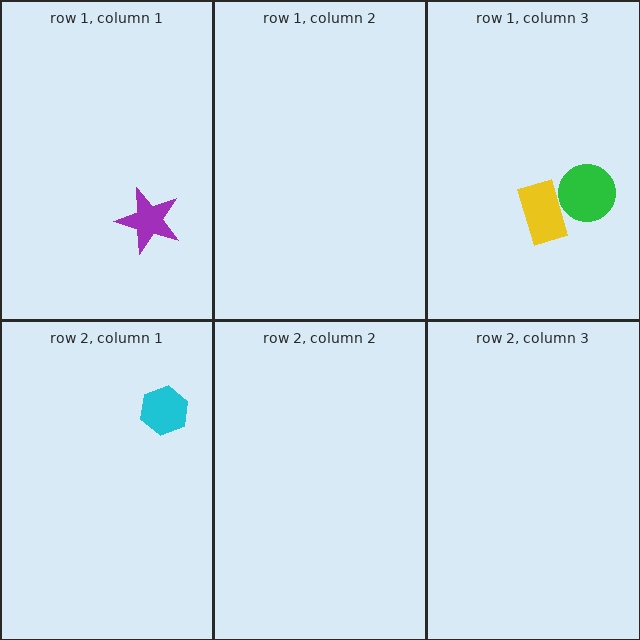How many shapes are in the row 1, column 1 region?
1.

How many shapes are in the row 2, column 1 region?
1.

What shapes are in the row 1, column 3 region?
The green circle, the yellow rectangle.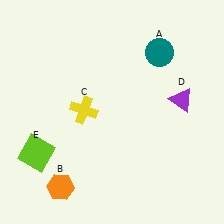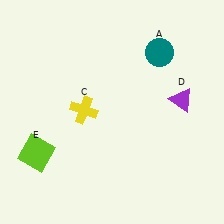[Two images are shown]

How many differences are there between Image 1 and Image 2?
There is 1 difference between the two images.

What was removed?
The orange hexagon (B) was removed in Image 2.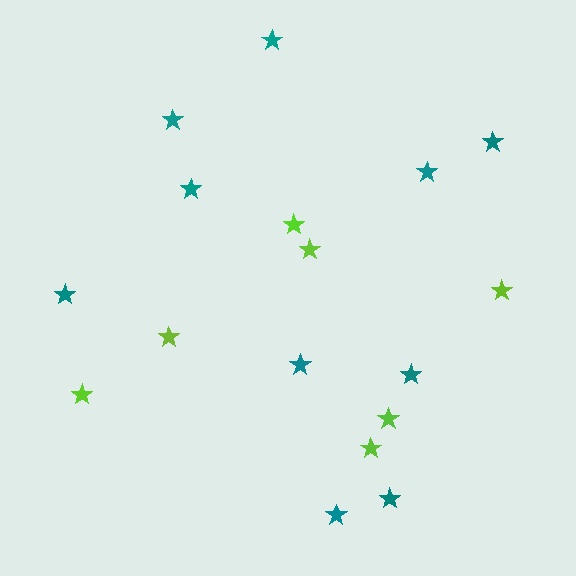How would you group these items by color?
There are 2 groups: one group of lime stars (7) and one group of teal stars (10).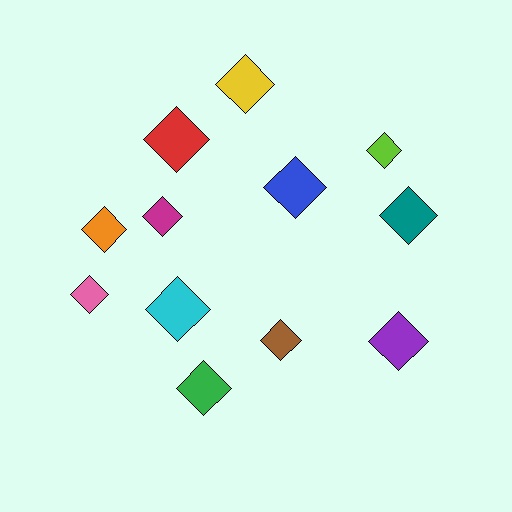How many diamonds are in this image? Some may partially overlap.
There are 12 diamonds.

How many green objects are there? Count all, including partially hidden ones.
There is 1 green object.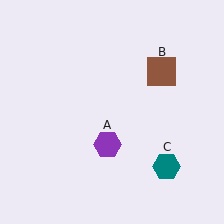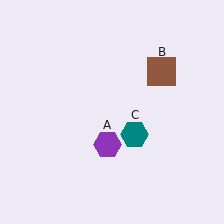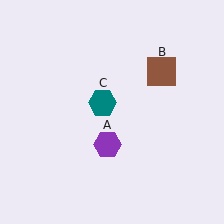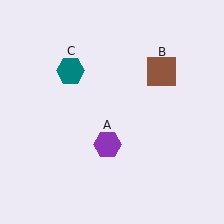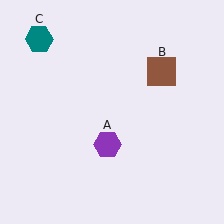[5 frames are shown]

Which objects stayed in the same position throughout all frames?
Purple hexagon (object A) and brown square (object B) remained stationary.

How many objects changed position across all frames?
1 object changed position: teal hexagon (object C).